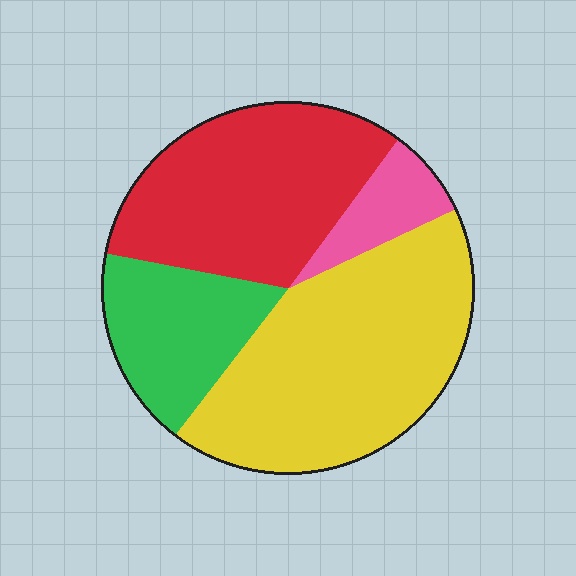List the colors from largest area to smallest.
From largest to smallest: yellow, red, green, pink.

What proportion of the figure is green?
Green covers 18% of the figure.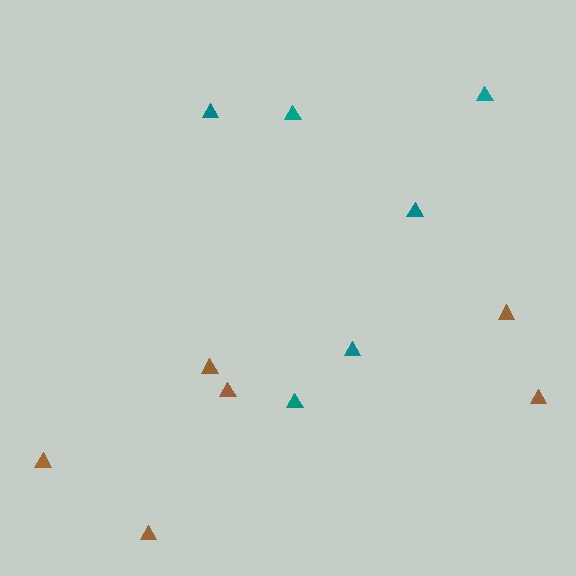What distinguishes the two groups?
There are 2 groups: one group of brown triangles (6) and one group of teal triangles (6).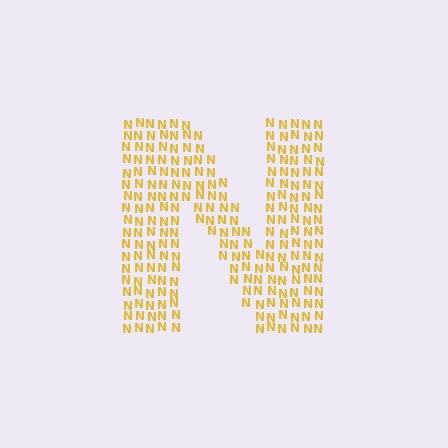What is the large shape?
The large shape is the letter N.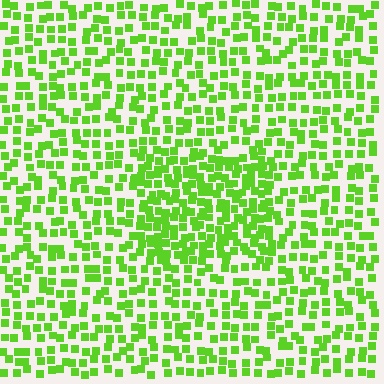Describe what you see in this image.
The image contains small lime elements arranged at two different densities. A rectangle-shaped region is visible where the elements are more densely packed than the surrounding area.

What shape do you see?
I see a rectangle.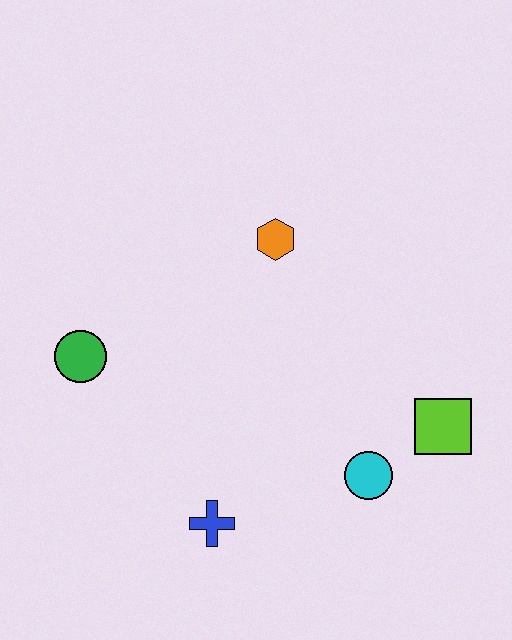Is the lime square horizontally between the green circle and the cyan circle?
No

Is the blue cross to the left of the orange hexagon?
Yes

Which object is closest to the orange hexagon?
The green circle is closest to the orange hexagon.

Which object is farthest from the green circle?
The lime square is farthest from the green circle.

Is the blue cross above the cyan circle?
No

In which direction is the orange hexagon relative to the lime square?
The orange hexagon is above the lime square.